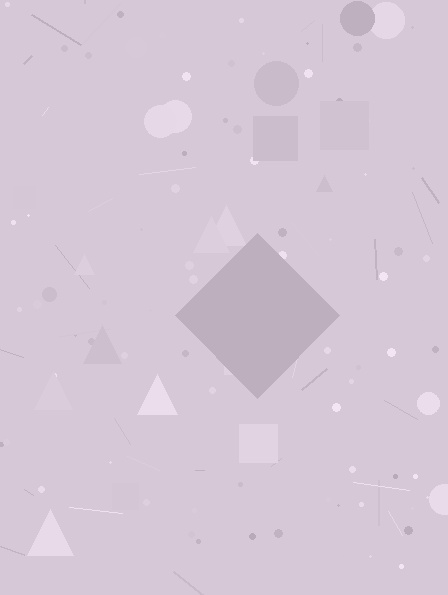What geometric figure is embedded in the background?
A diamond is embedded in the background.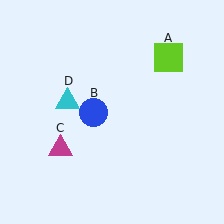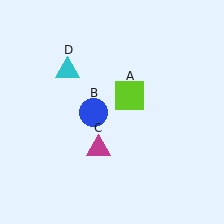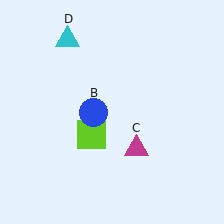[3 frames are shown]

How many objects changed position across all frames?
3 objects changed position: lime square (object A), magenta triangle (object C), cyan triangle (object D).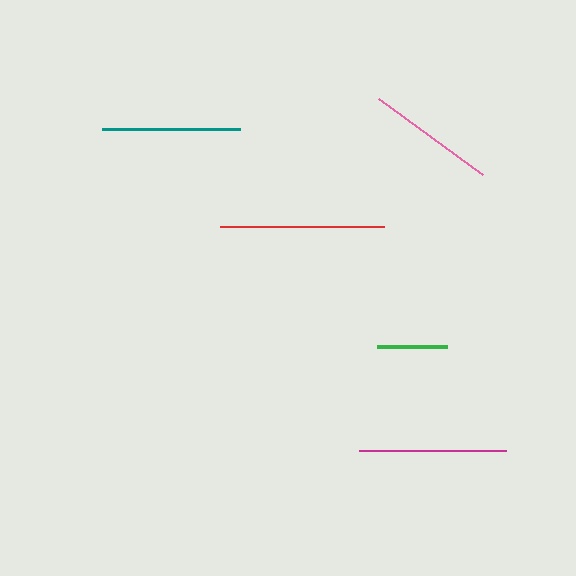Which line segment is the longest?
The red line is the longest at approximately 165 pixels.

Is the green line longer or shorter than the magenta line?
The magenta line is longer than the green line.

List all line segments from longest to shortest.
From longest to shortest: red, magenta, teal, pink, green.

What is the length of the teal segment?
The teal segment is approximately 138 pixels long.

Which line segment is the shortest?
The green line is the shortest at approximately 71 pixels.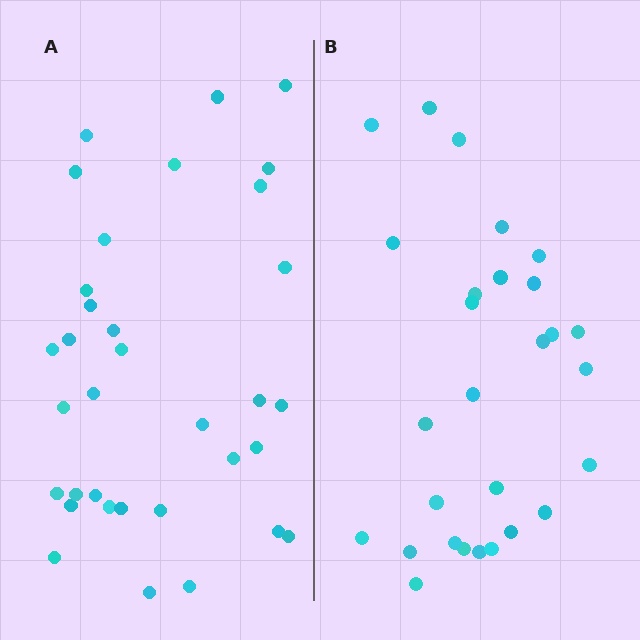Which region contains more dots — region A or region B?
Region A (the left region) has more dots.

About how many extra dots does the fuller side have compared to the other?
Region A has about 6 more dots than region B.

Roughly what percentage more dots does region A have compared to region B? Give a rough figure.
About 20% more.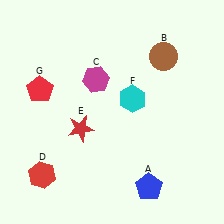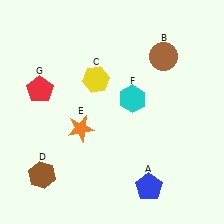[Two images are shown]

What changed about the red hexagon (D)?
In Image 1, D is red. In Image 2, it changed to brown.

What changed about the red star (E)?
In Image 1, E is red. In Image 2, it changed to orange.